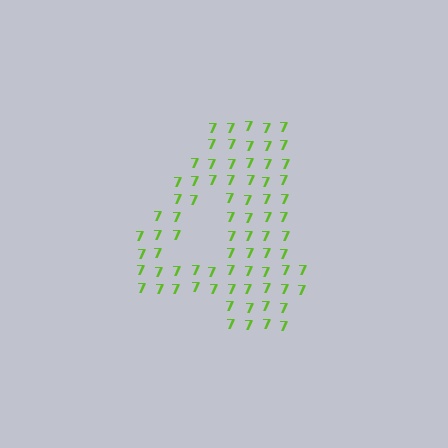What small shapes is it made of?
It is made of small digit 7's.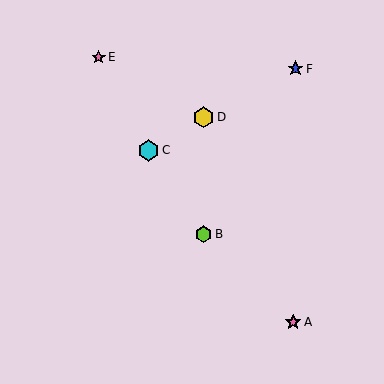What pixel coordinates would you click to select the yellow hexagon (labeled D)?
Click at (204, 117) to select the yellow hexagon D.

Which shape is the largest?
The cyan hexagon (labeled C) is the largest.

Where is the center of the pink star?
The center of the pink star is at (99, 57).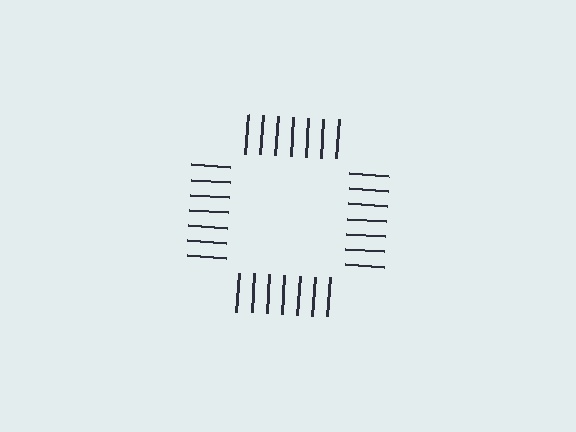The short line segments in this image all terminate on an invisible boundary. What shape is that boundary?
An illusory square — the line segments terminate on its edges but no continuous stroke is drawn.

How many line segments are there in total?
28 — 7 along each of the 4 edges.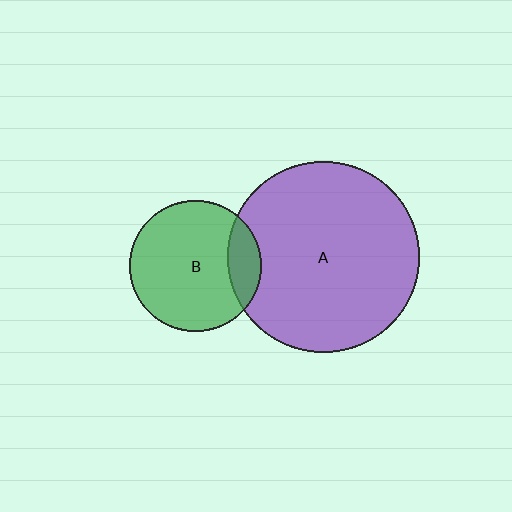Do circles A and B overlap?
Yes.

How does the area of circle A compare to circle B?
Approximately 2.1 times.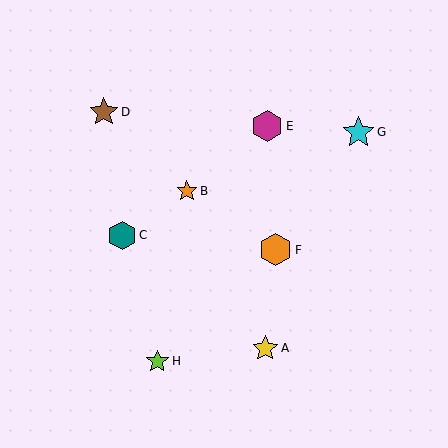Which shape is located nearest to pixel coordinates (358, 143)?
The cyan star (labeled G) at (358, 133) is nearest to that location.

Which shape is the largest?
The orange hexagon (labeled F) is the largest.